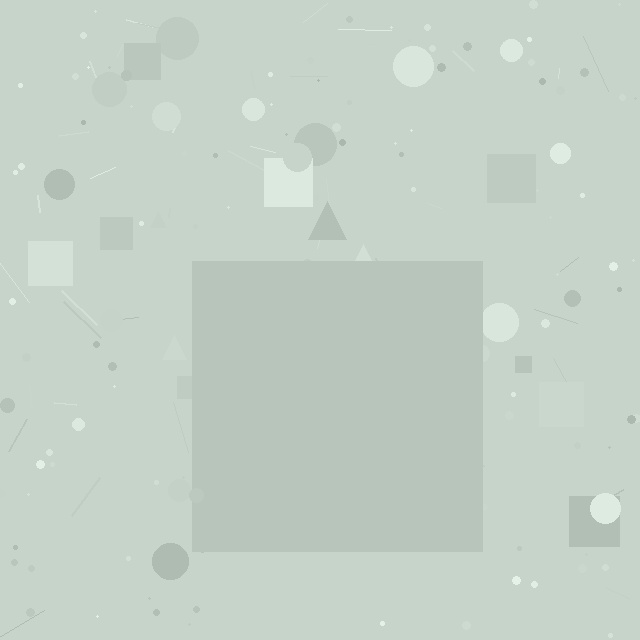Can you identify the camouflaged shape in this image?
The camouflaged shape is a square.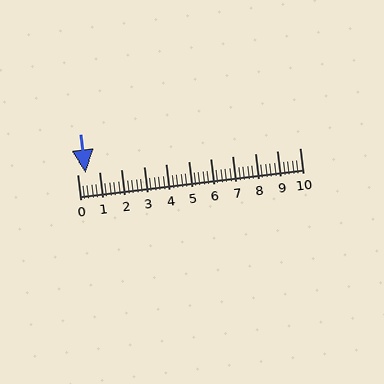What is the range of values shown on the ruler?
The ruler shows values from 0 to 10.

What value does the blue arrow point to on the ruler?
The blue arrow points to approximately 0.4.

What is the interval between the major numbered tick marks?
The major tick marks are spaced 1 units apart.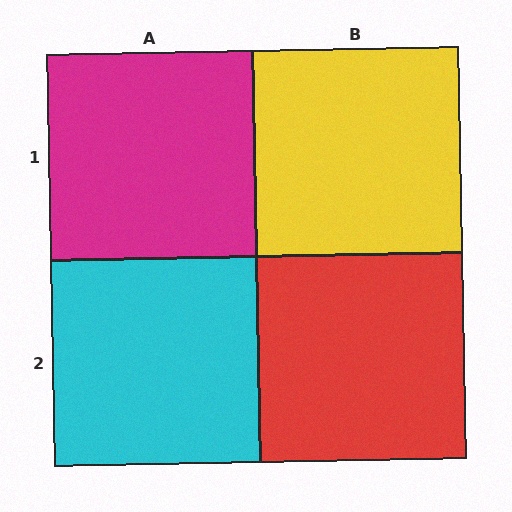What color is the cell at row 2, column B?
Red.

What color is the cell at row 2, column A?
Cyan.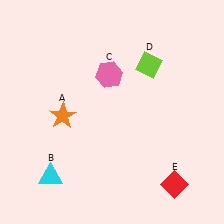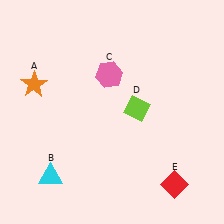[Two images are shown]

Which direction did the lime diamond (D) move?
The lime diamond (D) moved down.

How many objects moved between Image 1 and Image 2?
2 objects moved between the two images.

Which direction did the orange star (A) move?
The orange star (A) moved up.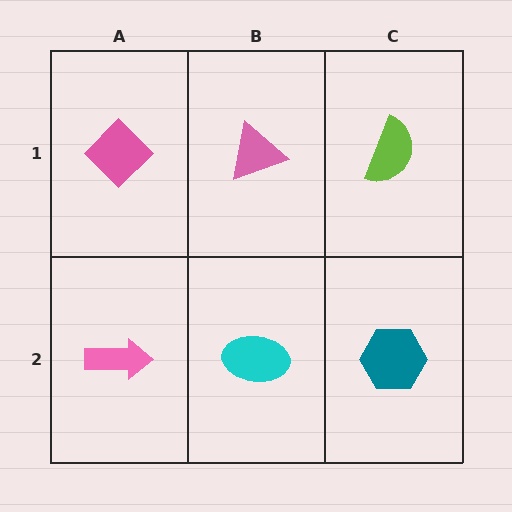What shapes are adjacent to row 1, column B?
A cyan ellipse (row 2, column B), a pink diamond (row 1, column A), a lime semicircle (row 1, column C).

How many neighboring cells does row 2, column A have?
2.